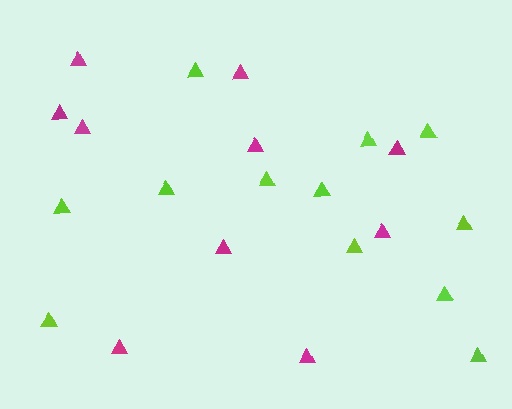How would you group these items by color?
There are 2 groups: one group of magenta triangles (10) and one group of lime triangles (12).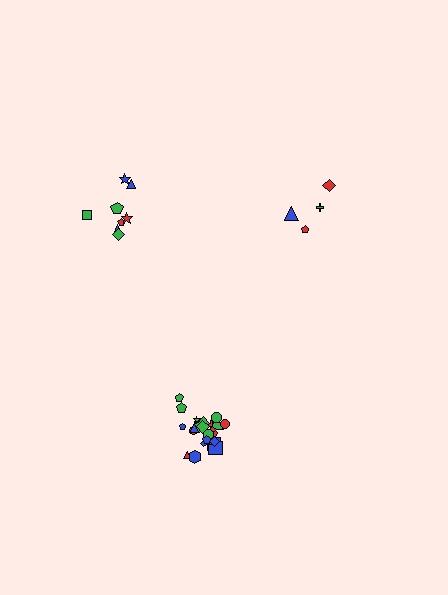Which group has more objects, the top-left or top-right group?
The top-left group.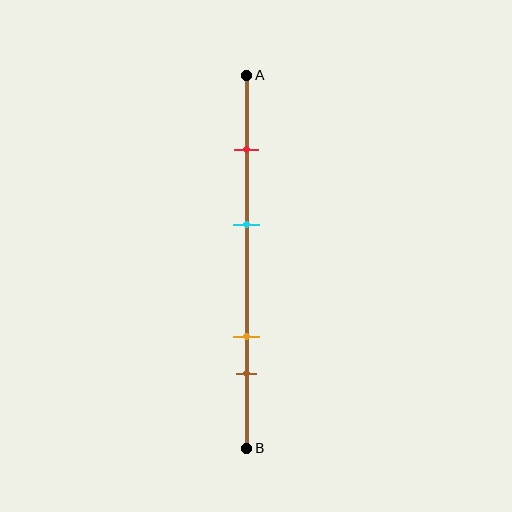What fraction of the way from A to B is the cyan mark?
The cyan mark is approximately 40% (0.4) of the way from A to B.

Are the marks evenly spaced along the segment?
No, the marks are not evenly spaced.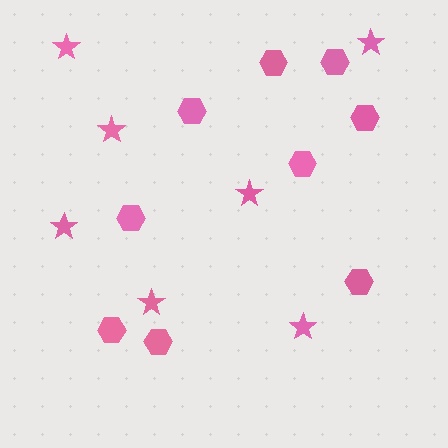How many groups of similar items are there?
There are 2 groups: one group of hexagons (9) and one group of stars (7).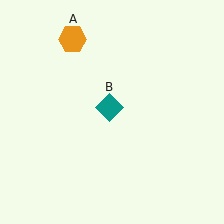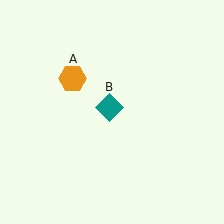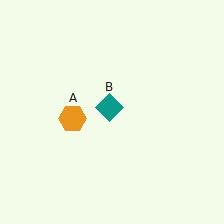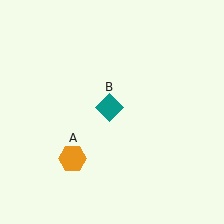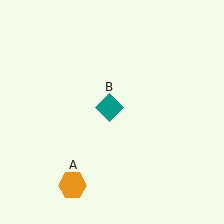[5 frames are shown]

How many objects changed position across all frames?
1 object changed position: orange hexagon (object A).